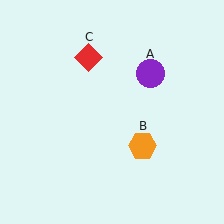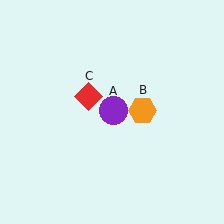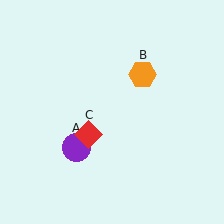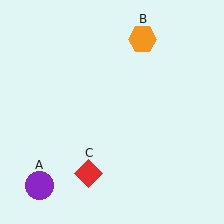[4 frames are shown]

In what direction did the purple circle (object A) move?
The purple circle (object A) moved down and to the left.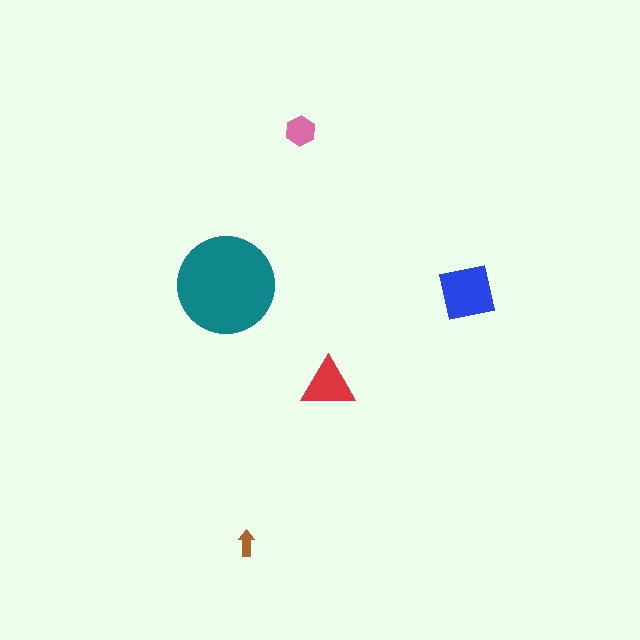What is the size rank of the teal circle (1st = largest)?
1st.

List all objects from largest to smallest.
The teal circle, the blue square, the red triangle, the pink hexagon, the brown arrow.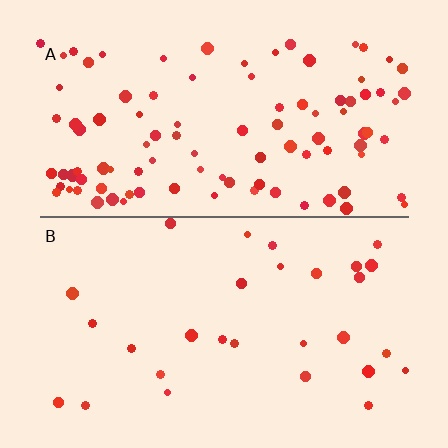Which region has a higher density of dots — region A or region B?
A (the top).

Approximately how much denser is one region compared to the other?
Approximately 3.5× — region A over region B.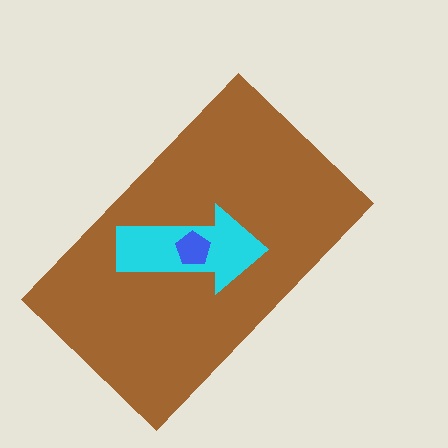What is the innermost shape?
The blue pentagon.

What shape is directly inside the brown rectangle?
The cyan arrow.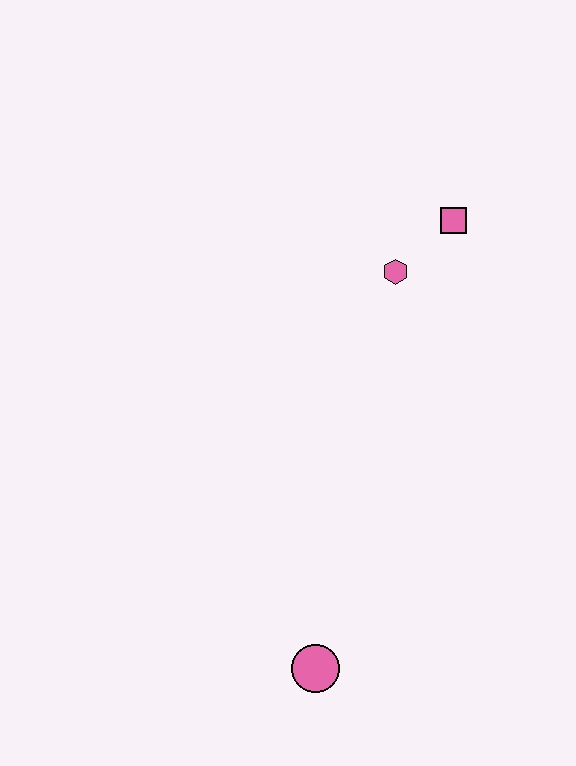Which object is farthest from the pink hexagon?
The pink circle is farthest from the pink hexagon.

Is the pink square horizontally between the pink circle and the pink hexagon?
No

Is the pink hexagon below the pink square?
Yes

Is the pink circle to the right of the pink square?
No